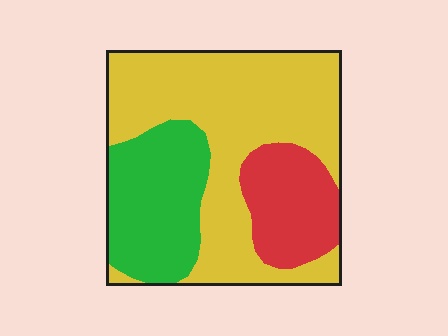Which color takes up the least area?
Red, at roughly 20%.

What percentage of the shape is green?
Green takes up between a quarter and a half of the shape.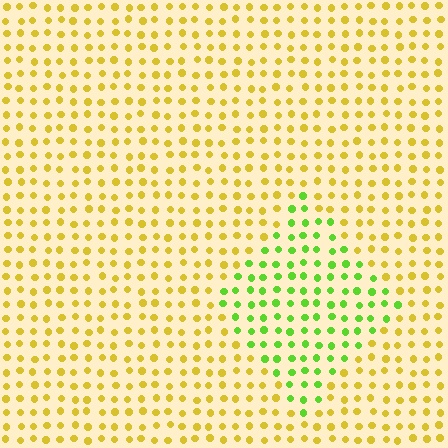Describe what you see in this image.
The image is filled with small yellow elements in a uniform arrangement. A diamond-shaped region is visible where the elements are tinted to a slightly different hue, forming a subtle color boundary.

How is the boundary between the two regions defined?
The boundary is defined purely by a slight shift in hue (about 52 degrees). Spacing, size, and orientation are identical on both sides.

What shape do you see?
I see a diamond.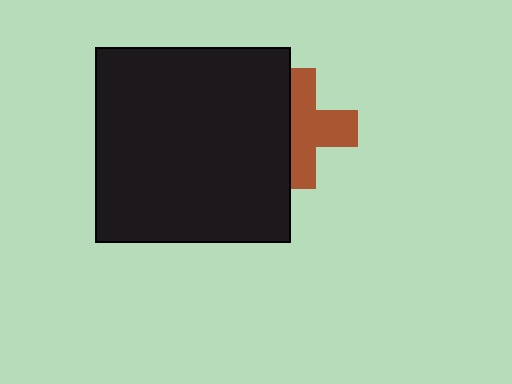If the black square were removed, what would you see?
You would see the complete brown cross.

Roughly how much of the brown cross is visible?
About half of it is visible (roughly 60%).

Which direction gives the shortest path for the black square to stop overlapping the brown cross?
Moving left gives the shortest separation.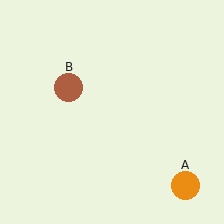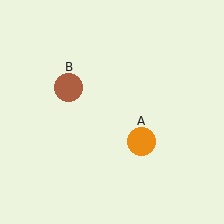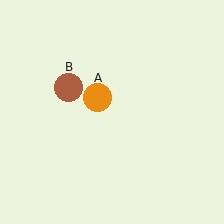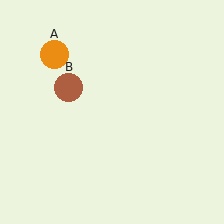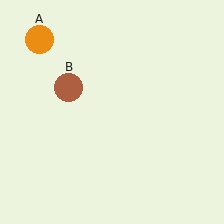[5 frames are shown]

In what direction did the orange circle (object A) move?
The orange circle (object A) moved up and to the left.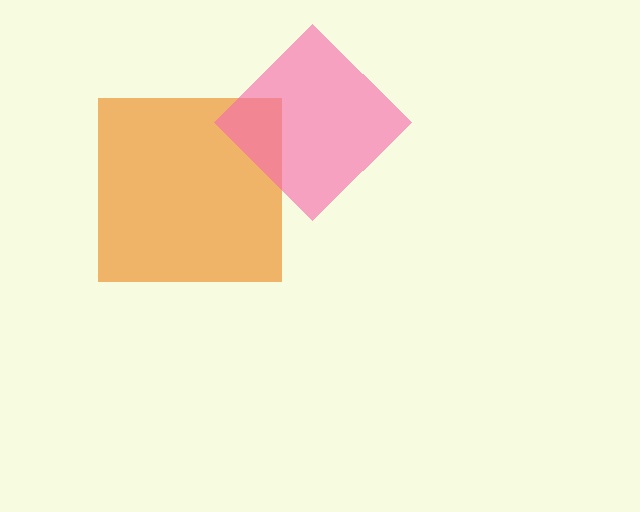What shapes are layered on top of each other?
The layered shapes are: an orange square, a pink diamond.